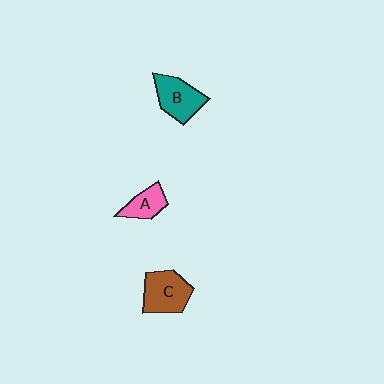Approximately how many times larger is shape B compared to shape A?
Approximately 1.5 times.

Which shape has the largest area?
Shape C (brown).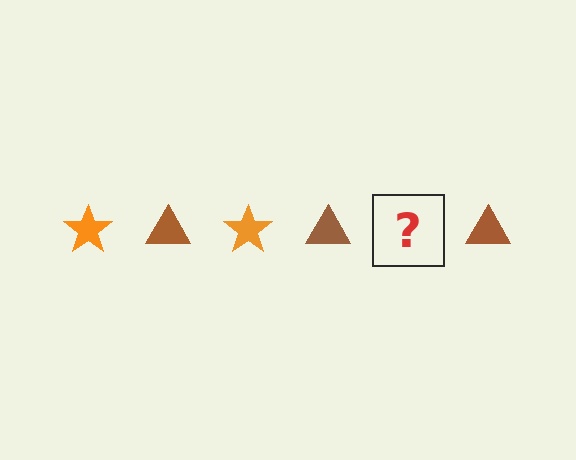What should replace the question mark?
The question mark should be replaced with an orange star.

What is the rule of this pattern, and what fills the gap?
The rule is that the pattern alternates between orange star and brown triangle. The gap should be filled with an orange star.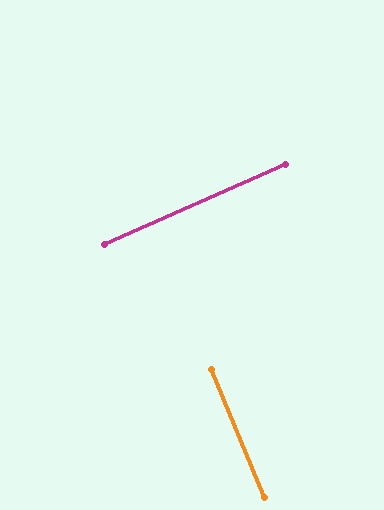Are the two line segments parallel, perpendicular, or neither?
Perpendicular — they meet at approximately 89°.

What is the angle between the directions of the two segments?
Approximately 89 degrees.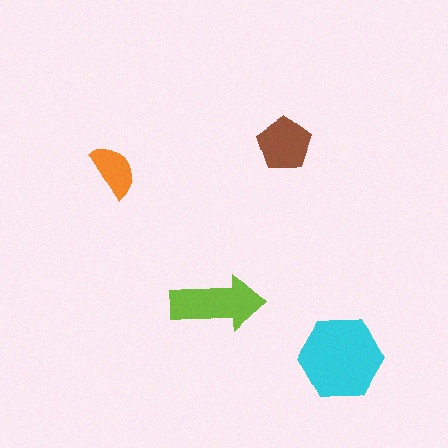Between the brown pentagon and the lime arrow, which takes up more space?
The lime arrow.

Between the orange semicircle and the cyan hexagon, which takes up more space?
The cyan hexagon.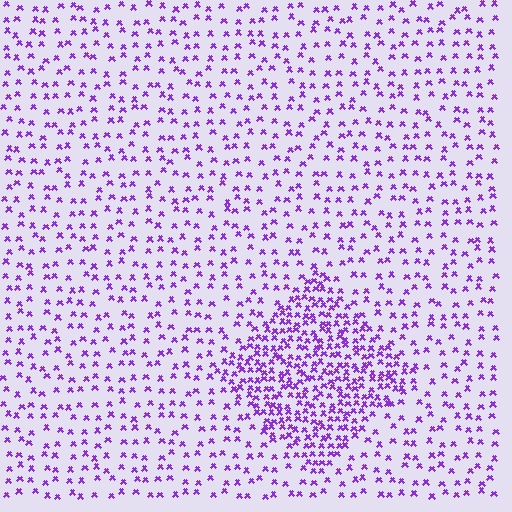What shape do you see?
I see a diamond.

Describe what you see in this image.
The image contains small purple elements arranged at two different densities. A diamond-shaped region is visible where the elements are more densely packed than the surrounding area.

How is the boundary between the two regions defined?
The boundary is defined by a change in element density (approximately 2.5x ratio). All elements are the same color, size, and shape.